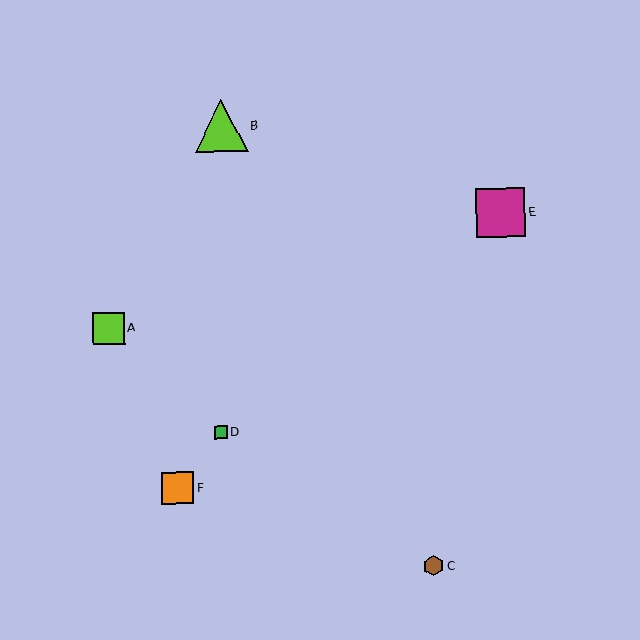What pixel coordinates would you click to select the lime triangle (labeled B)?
Click at (221, 126) to select the lime triangle B.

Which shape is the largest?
The lime triangle (labeled B) is the largest.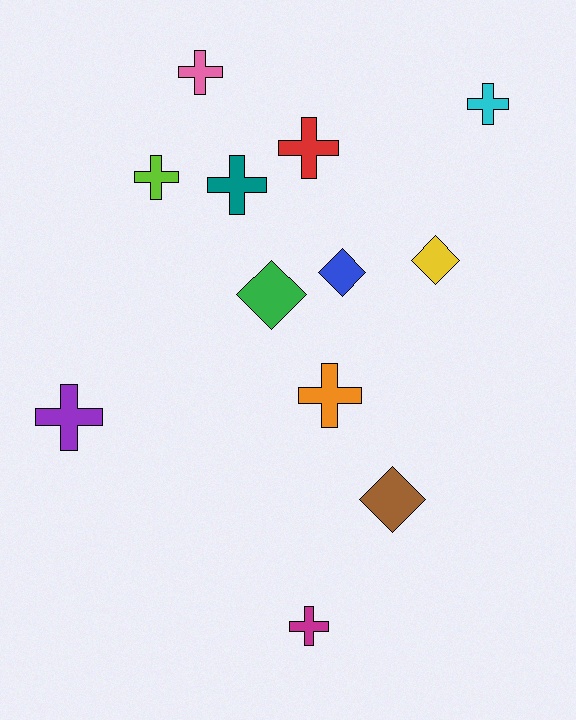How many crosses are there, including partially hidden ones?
There are 8 crosses.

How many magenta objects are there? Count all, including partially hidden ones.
There is 1 magenta object.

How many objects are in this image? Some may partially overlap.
There are 12 objects.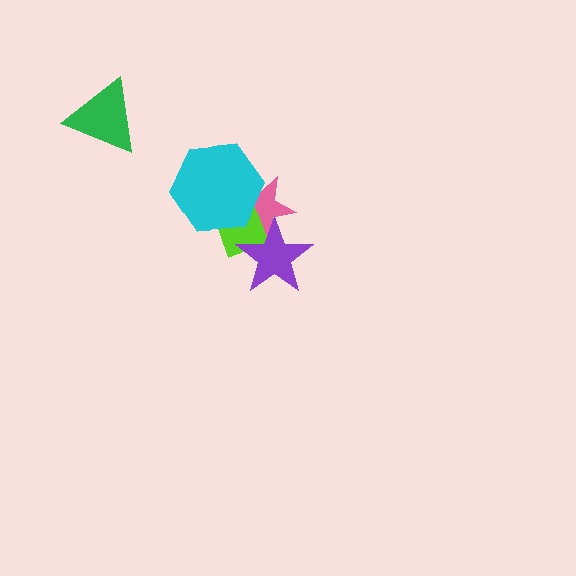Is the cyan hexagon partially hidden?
No, no other shape covers it.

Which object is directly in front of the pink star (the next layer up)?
The lime diamond is directly in front of the pink star.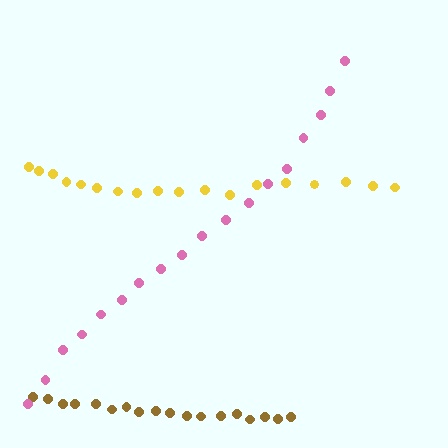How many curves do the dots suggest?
There are 3 distinct paths.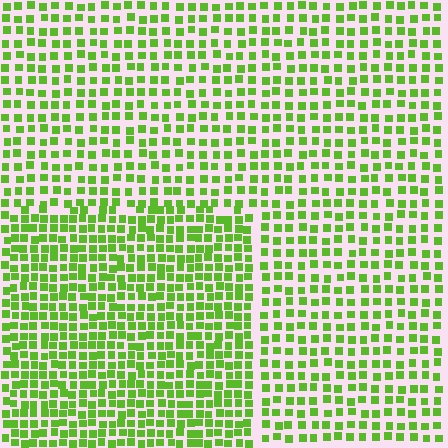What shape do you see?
I see a rectangle.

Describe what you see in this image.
The image contains small lime elements arranged at two different densities. A rectangle-shaped region is visible where the elements are more densely packed than the surrounding area.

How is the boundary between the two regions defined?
The boundary is defined by a change in element density (approximately 1.6x ratio). All elements are the same color, size, and shape.